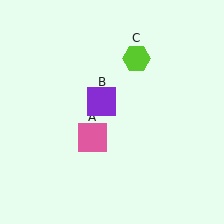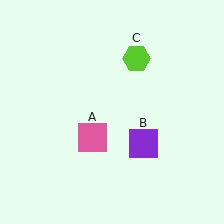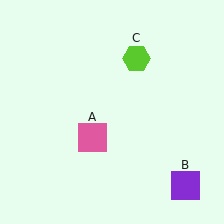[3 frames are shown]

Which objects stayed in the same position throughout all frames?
Pink square (object A) and lime hexagon (object C) remained stationary.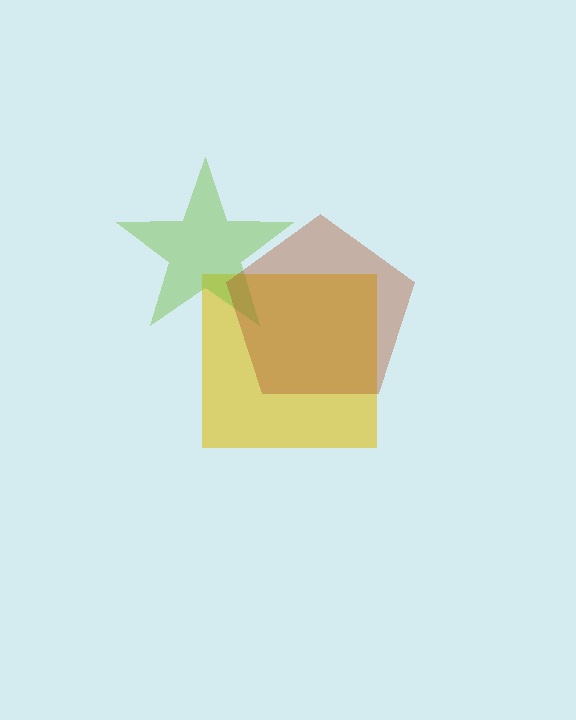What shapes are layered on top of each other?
The layered shapes are: a yellow square, a lime star, a brown pentagon.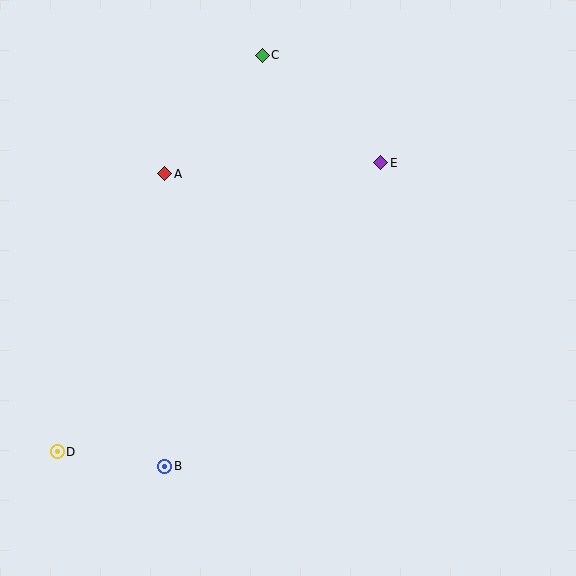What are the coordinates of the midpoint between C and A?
The midpoint between C and A is at (214, 115).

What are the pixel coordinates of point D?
Point D is at (57, 452).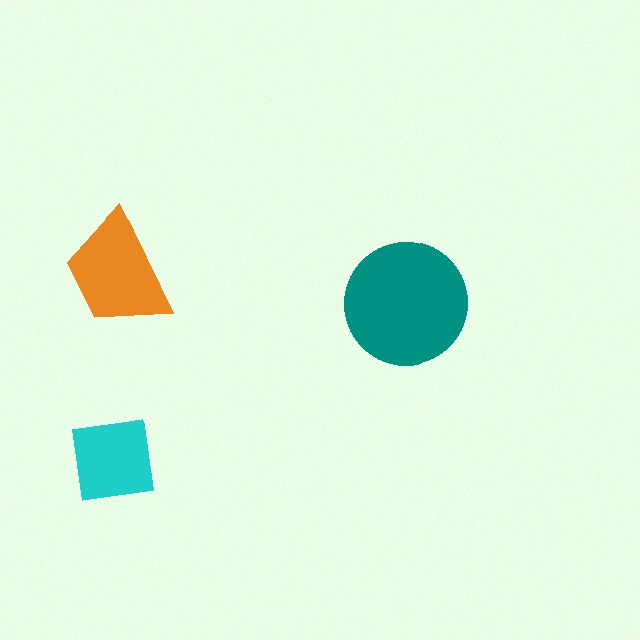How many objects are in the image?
There are 3 objects in the image.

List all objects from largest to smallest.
The teal circle, the orange trapezoid, the cyan square.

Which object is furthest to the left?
The cyan square is leftmost.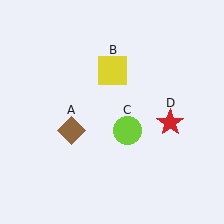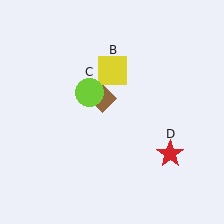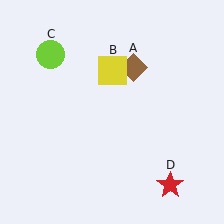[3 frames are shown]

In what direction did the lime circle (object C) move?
The lime circle (object C) moved up and to the left.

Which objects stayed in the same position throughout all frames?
Yellow square (object B) remained stationary.